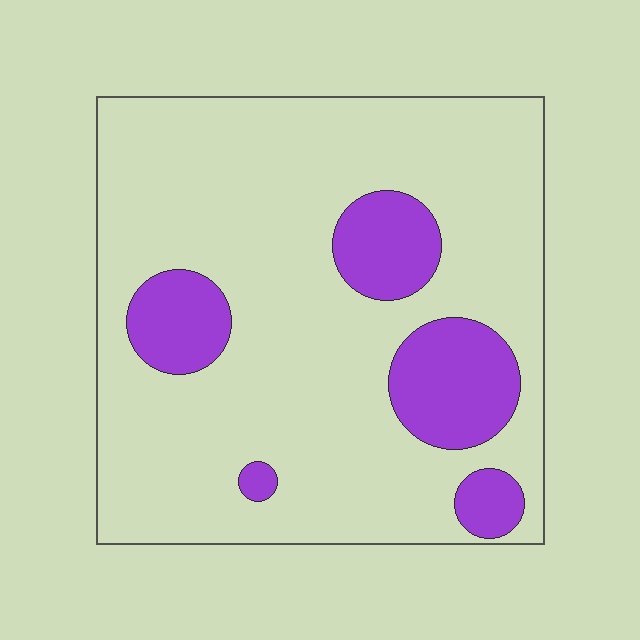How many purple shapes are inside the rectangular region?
5.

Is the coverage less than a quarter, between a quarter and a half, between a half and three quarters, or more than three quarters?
Less than a quarter.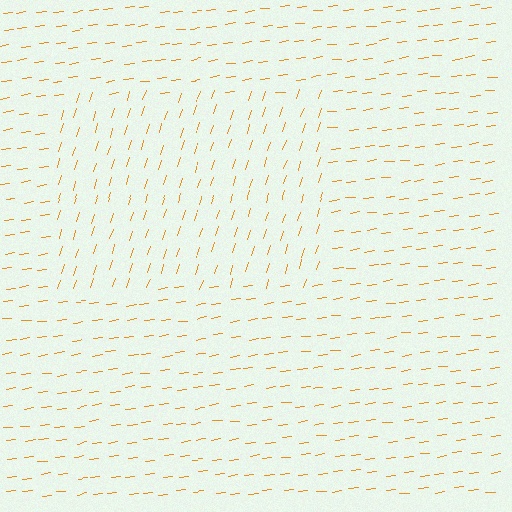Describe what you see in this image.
The image is filled with small orange line segments. A rectangle region in the image has lines oriented differently from the surrounding lines, creating a visible texture boundary.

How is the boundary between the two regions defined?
The boundary is defined purely by a change in line orientation (approximately 65 degrees difference). All lines are the same color and thickness.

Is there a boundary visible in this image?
Yes, there is a texture boundary formed by a change in line orientation.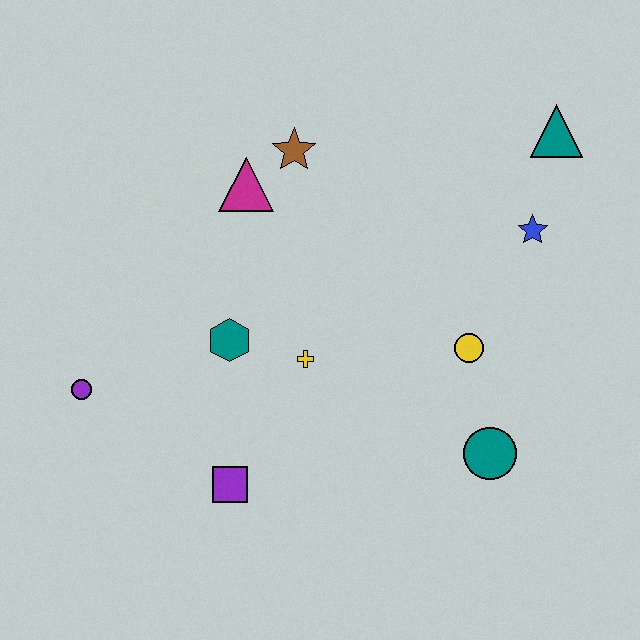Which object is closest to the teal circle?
The yellow circle is closest to the teal circle.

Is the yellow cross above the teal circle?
Yes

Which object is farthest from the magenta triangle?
The teal circle is farthest from the magenta triangle.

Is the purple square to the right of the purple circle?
Yes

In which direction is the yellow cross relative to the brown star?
The yellow cross is below the brown star.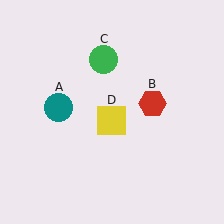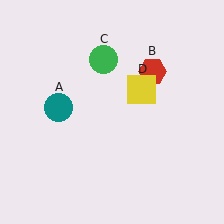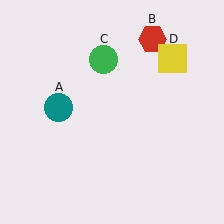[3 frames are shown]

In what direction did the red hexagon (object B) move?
The red hexagon (object B) moved up.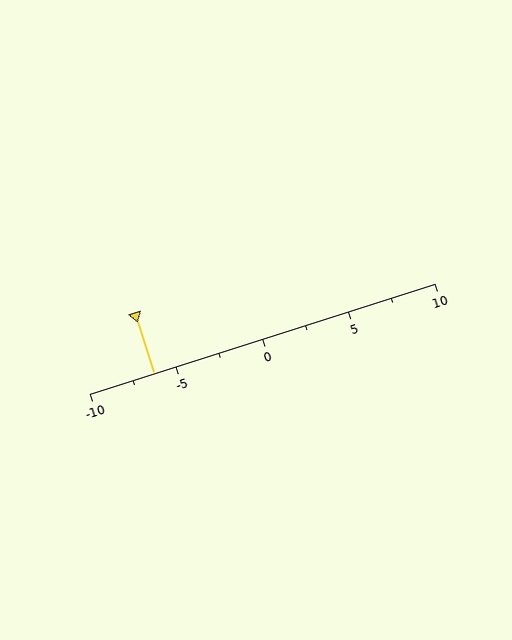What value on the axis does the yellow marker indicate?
The marker indicates approximately -6.2.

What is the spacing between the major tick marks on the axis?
The major ticks are spaced 5 apart.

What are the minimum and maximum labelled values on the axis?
The axis runs from -10 to 10.